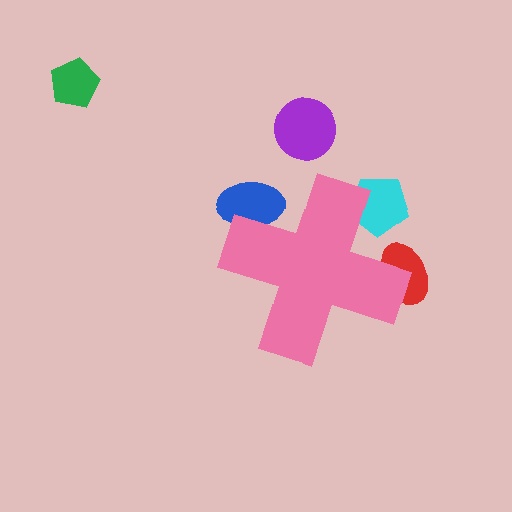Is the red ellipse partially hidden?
Yes, the red ellipse is partially hidden behind the pink cross.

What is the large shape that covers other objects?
A pink cross.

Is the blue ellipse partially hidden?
Yes, the blue ellipse is partially hidden behind the pink cross.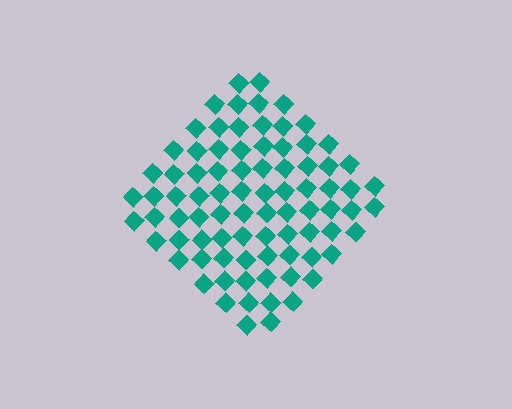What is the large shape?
The large shape is a diamond.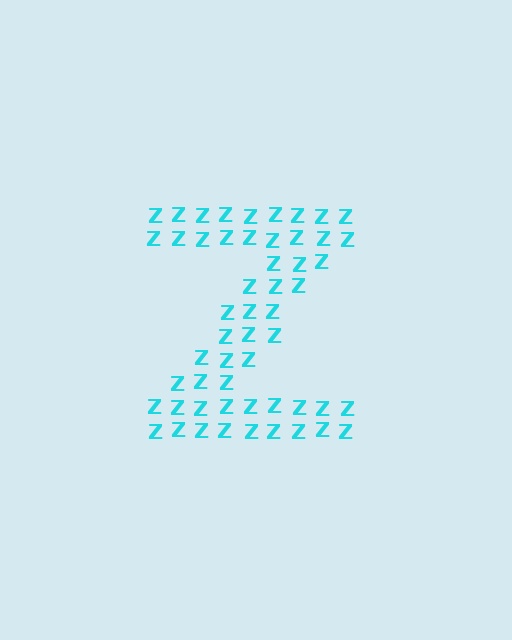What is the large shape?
The large shape is the letter Z.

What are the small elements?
The small elements are letter Z's.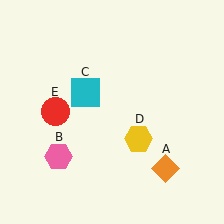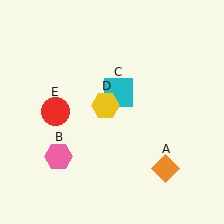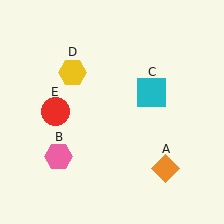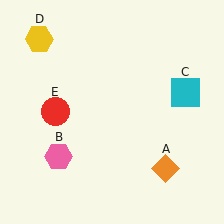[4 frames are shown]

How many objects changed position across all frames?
2 objects changed position: cyan square (object C), yellow hexagon (object D).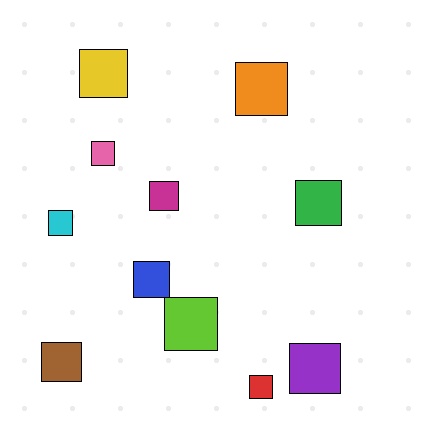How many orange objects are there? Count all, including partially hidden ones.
There is 1 orange object.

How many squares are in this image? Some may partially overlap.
There are 11 squares.